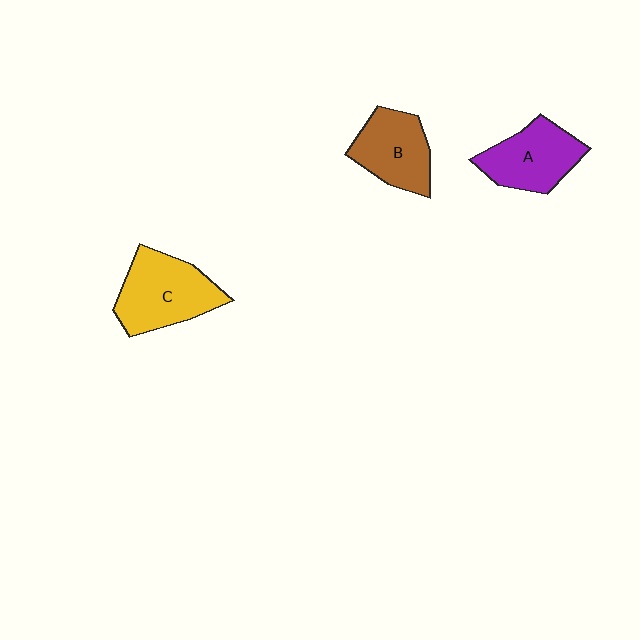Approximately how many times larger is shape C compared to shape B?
Approximately 1.3 times.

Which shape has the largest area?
Shape C (yellow).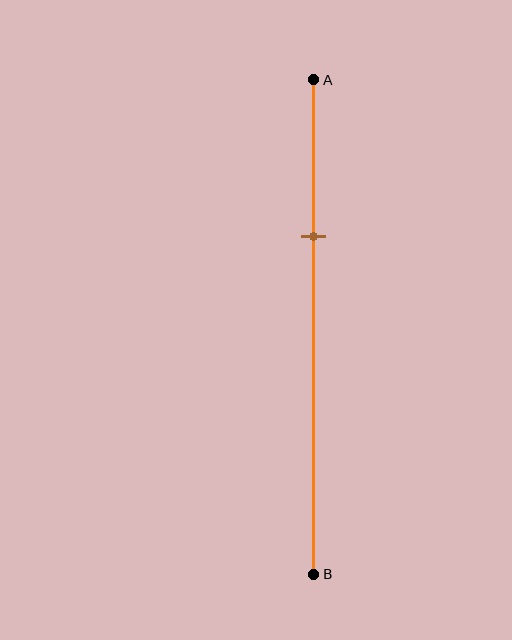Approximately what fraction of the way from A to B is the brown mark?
The brown mark is approximately 30% of the way from A to B.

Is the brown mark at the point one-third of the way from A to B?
Yes, the mark is approximately at the one-third point.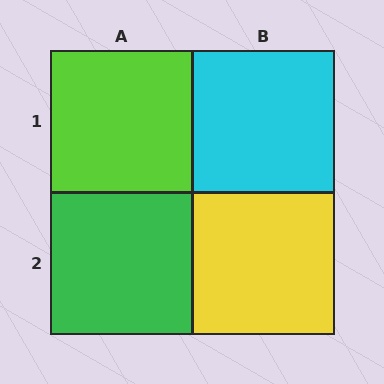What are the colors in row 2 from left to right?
Green, yellow.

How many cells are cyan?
1 cell is cyan.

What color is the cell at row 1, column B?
Cyan.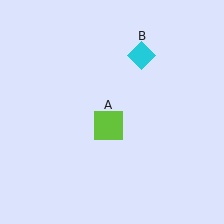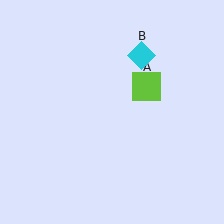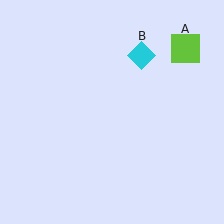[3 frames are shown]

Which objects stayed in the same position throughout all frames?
Cyan diamond (object B) remained stationary.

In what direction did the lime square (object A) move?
The lime square (object A) moved up and to the right.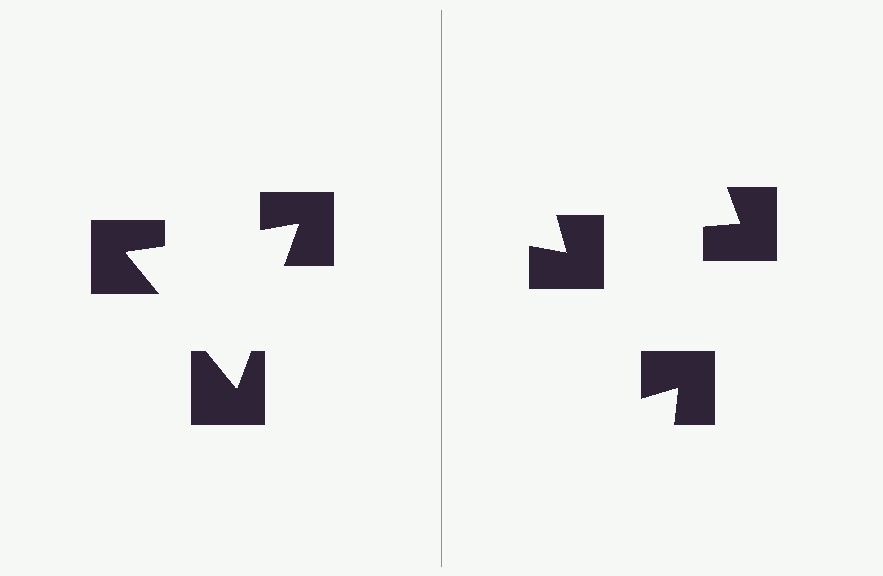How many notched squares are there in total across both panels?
6 — 3 on each side.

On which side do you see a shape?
An illusory triangle appears on the left side. On the right side the wedge cuts are rotated, so no coherent shape forms.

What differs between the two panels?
The notched squares are positioned identically on both sides; only the wedge orientations differ. On the left they align to a triangle; on the right they are misaligned.